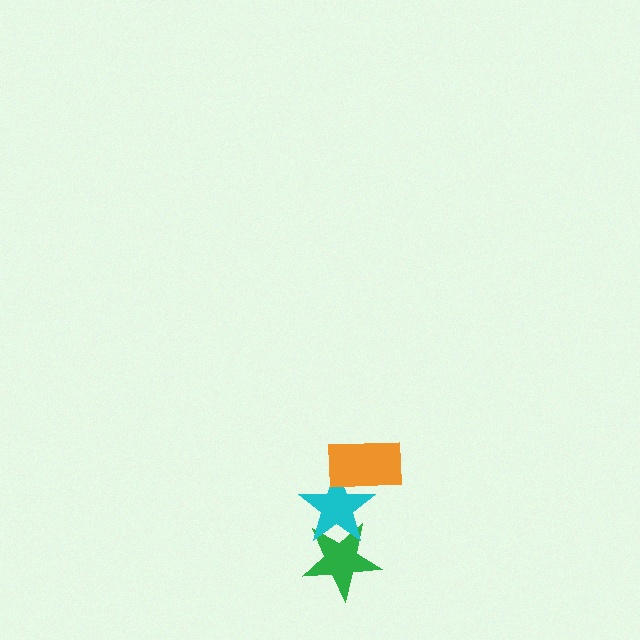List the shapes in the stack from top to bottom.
From top to bottom: the orange rectangle, the cyan star, the green star.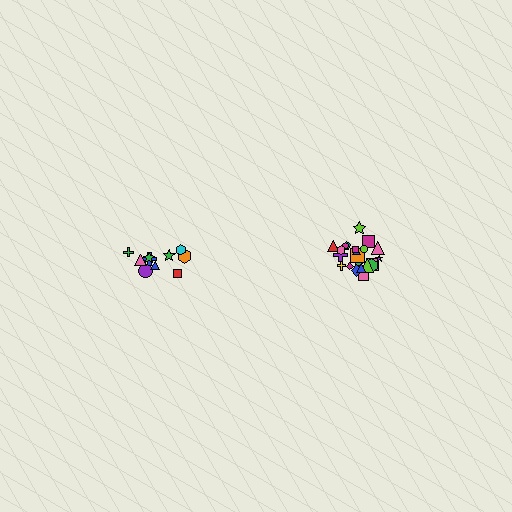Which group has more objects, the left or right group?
The right group.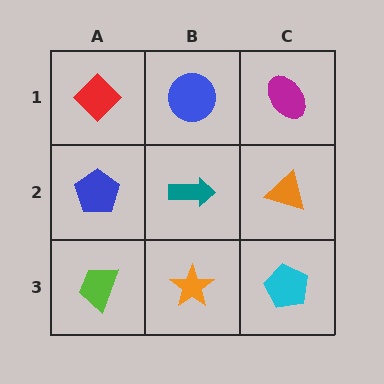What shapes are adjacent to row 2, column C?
A magenta ellipse (row 1, column C), a cyan pentagon (row 3, column C), a teal arrow (row 2, column B).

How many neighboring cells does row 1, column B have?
3.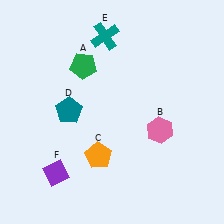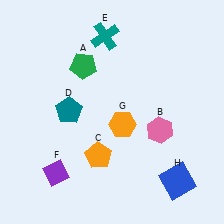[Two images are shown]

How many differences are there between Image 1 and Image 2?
There are 2 differences between the two images.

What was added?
An orange hexagon (G), a blue square (H) were added in Image 2.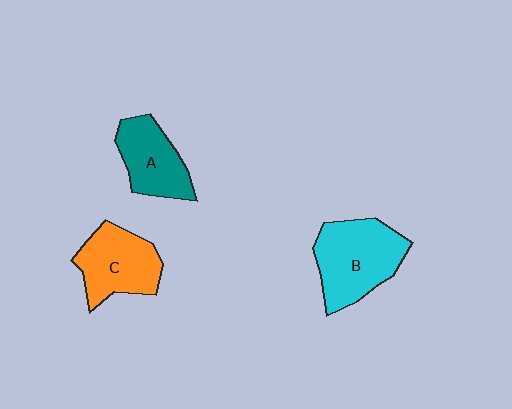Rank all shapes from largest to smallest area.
From largest to smallest: B (cyan), C (orange), A (teal).